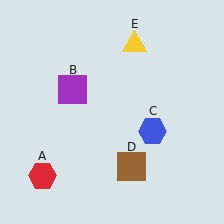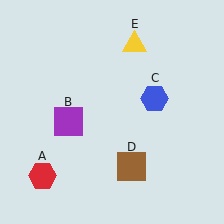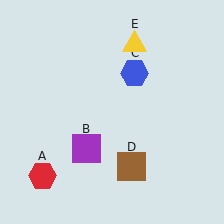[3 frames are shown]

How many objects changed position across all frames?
2 objects changed position: purple square (object B), blue hexagon (object C).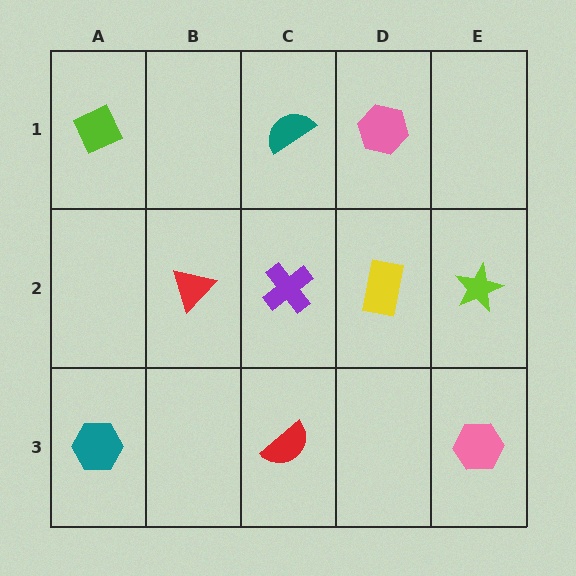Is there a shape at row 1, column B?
No, that cell is empty.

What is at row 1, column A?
A lime diamond.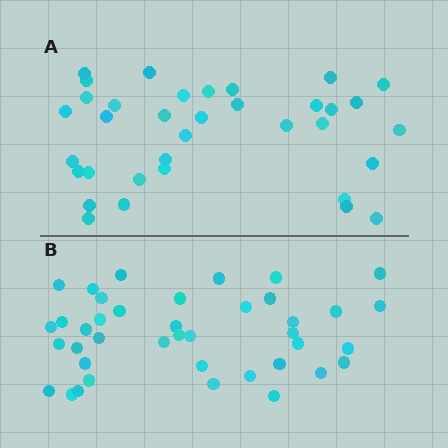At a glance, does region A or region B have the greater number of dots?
Region B (the bottom region) has more dots.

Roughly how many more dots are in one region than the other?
Region B has about 5 more dots than region A.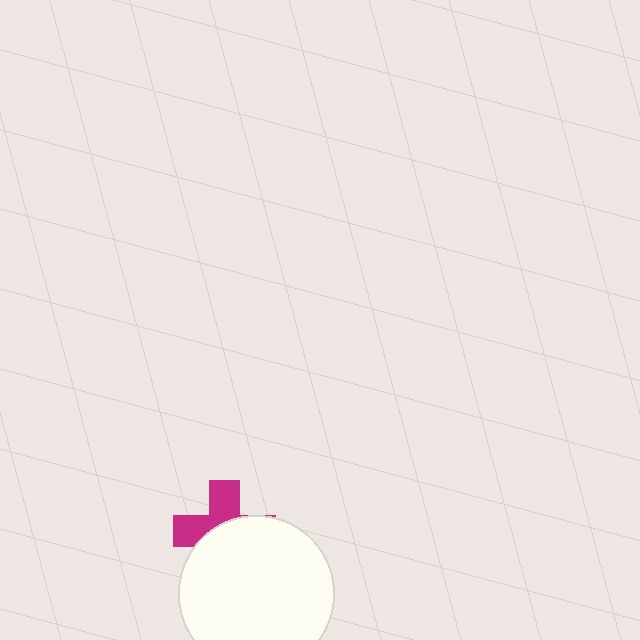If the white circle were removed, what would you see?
You would see the complete magenta cross.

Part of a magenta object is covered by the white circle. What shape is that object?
It is a cross.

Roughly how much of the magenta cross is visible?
A small part of it is visible (roughly 43%).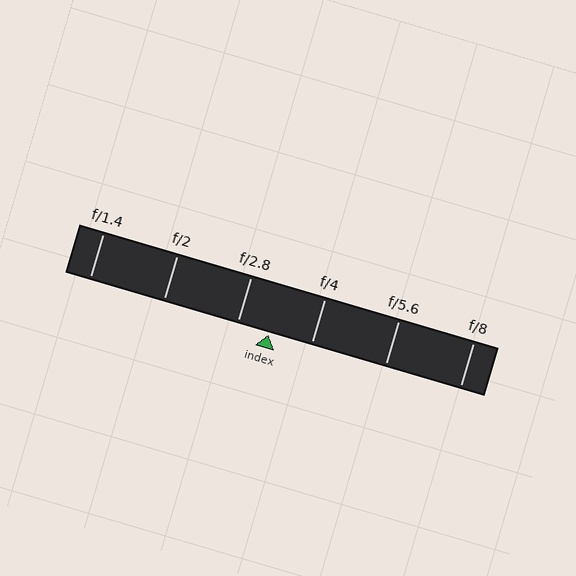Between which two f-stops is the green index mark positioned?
The index mark is between f/2.8 and f/4.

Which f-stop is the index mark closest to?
The index mark is closest to f/2.8.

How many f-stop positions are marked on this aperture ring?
There are 6 f-stop positions marked.